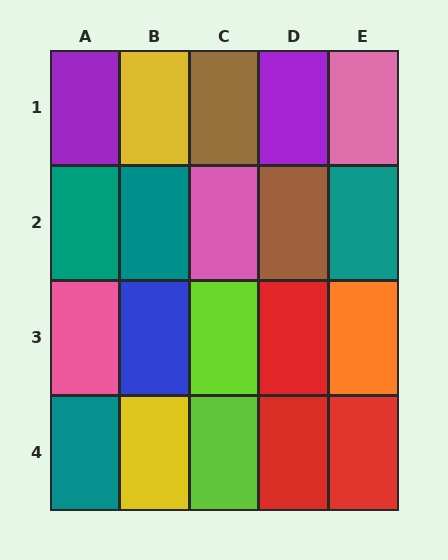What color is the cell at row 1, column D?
Purple.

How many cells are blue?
1 cell is blue.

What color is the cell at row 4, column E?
Red.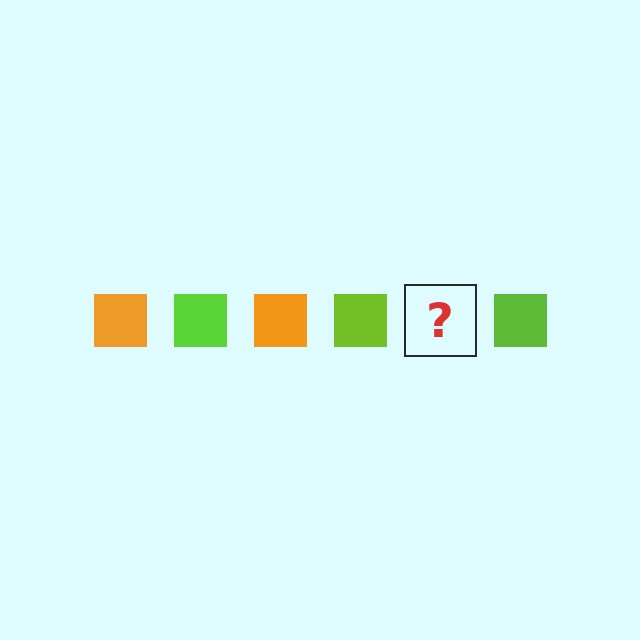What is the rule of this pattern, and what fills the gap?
The rule is that the pattern cycles through orange, lime squares. The gap should be filled with an orange square.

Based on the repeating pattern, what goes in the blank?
The blank should be an orange square.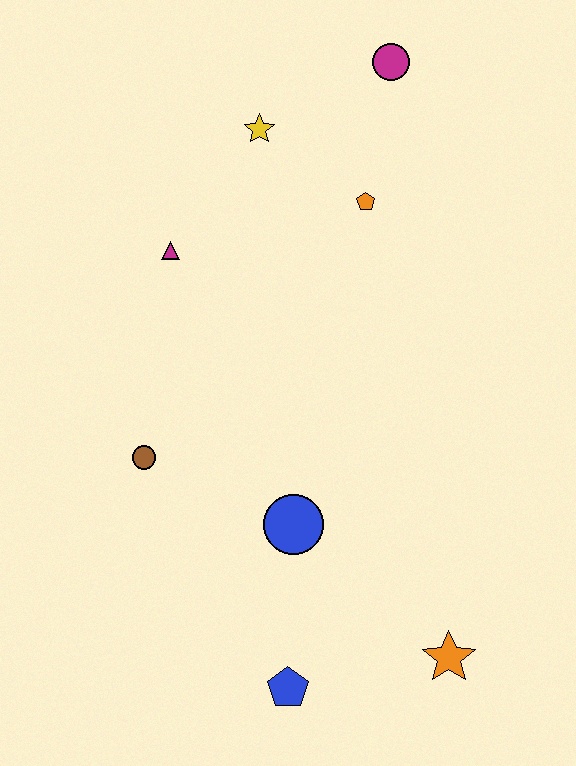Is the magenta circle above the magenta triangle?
Yes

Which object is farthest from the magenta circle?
The blue pentagon is farthest from the magenta circle.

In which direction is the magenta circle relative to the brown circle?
The magenta circle is above the brown circle.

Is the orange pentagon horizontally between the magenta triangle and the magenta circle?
Yes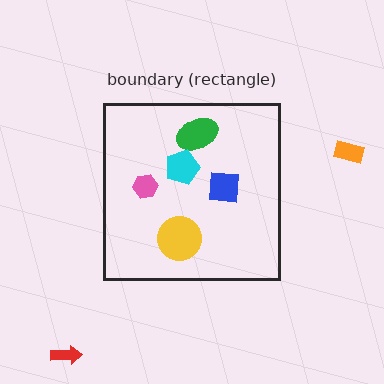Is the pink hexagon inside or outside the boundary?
Inside.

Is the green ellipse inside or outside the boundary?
Inside.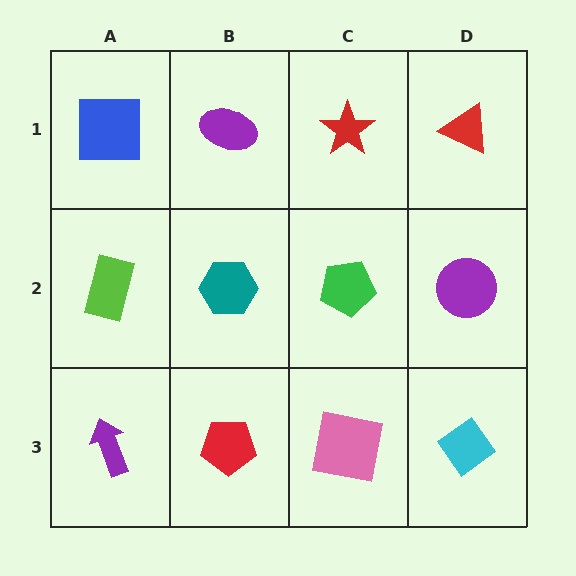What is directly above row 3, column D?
A purple circle.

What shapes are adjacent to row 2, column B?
A purple ellipse (row 1, column B), a red pentagon (row 3, column B), a lime rectangle (row 2, column A), a green pentagon (row 2, column C).